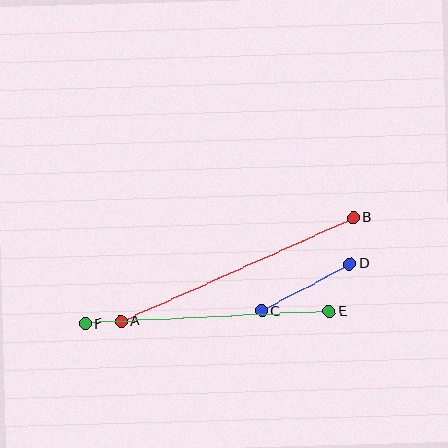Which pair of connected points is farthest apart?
Points A and B are farthest apart.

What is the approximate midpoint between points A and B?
The midpoint is at approximately (237, 269) pixels.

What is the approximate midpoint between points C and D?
The midpoint is at approximately (306, 287) pixels.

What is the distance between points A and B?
The distance is approximately 254 pixels.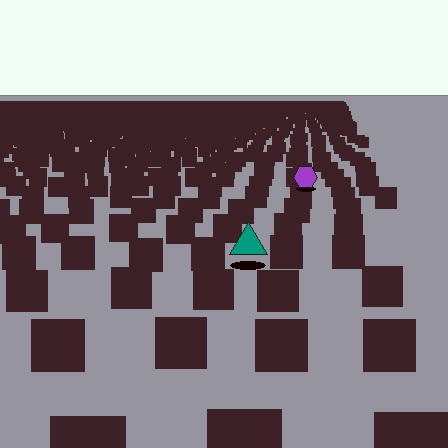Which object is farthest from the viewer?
The purple hexagon is farthest from the viewer. It appears smaller and the ground texture around it is denser.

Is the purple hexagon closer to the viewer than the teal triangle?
No. The teal triangle is closer — you can tell from the texture gradient: the ground texture is coarser near it.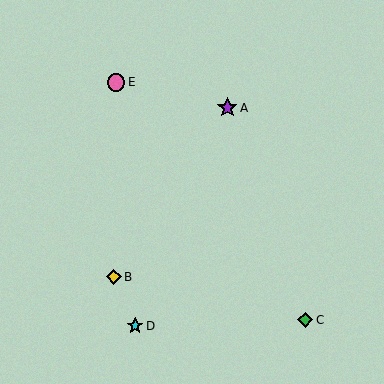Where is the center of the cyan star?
The center of the cyan star is at (135, 326).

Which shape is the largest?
The purple star (labeled A) is the largest.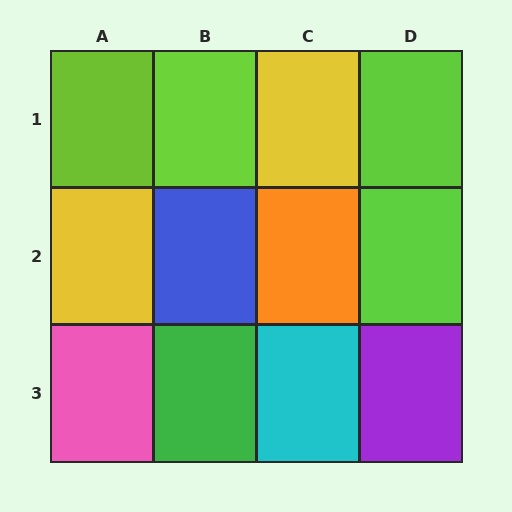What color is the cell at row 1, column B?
Lime.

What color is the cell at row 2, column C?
Orange.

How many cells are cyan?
1 cell is cyan.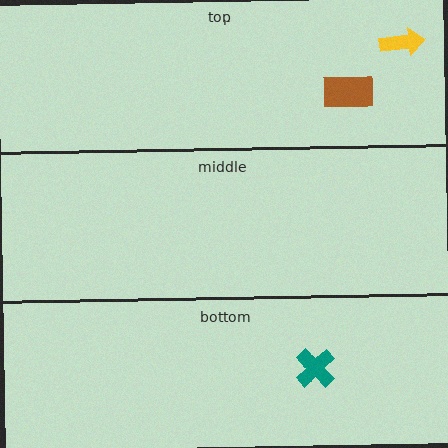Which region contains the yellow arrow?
The top region.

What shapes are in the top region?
The brown rectangle, the yellow arrow.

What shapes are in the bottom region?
The teal cross.